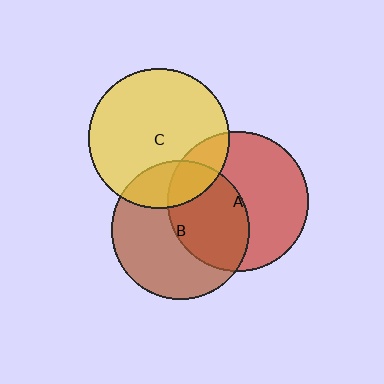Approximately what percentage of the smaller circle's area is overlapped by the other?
Approximately 20%.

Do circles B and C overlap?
Yes.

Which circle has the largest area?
Circle A (red).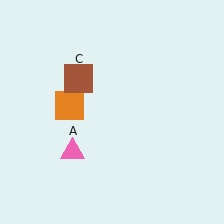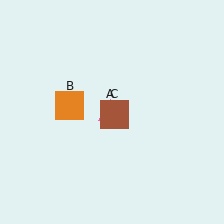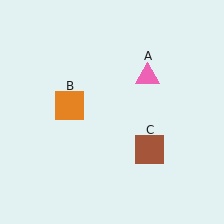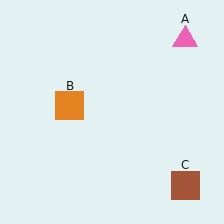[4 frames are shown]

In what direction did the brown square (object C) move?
The brown square (object C) moved down and to the right.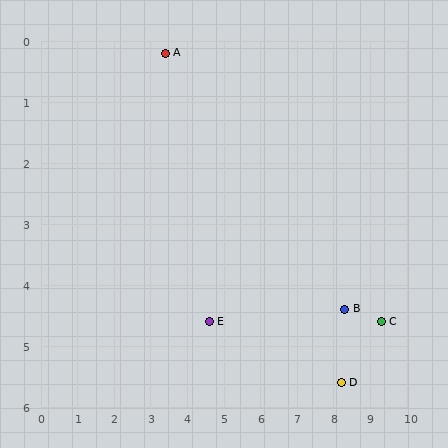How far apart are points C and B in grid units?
Points C and B are about 1.0 grid units apart.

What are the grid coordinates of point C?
Point C is at approximately (9.3, 4.6).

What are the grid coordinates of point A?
Point A is at approximately (3.4, 0.2).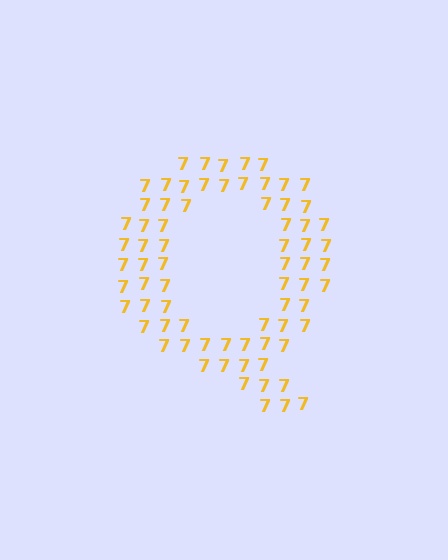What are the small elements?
The small elements are digit 7's.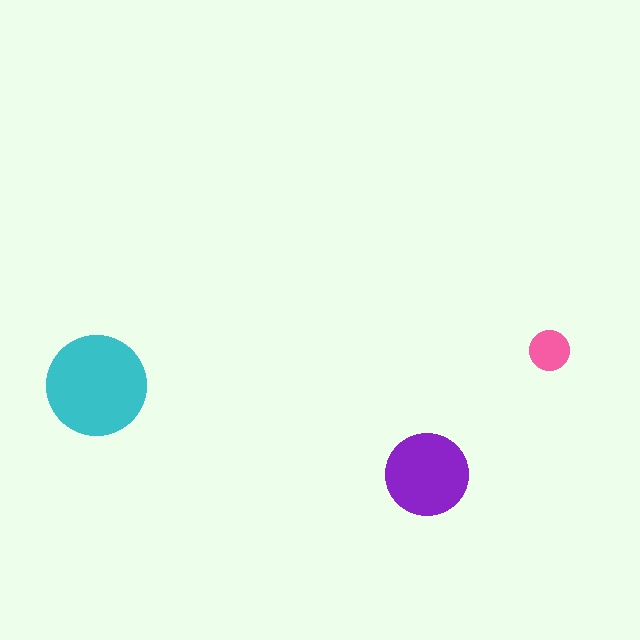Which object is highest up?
The pink circle is topmost.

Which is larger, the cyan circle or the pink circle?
The cyan one.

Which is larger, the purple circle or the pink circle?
The purple one.